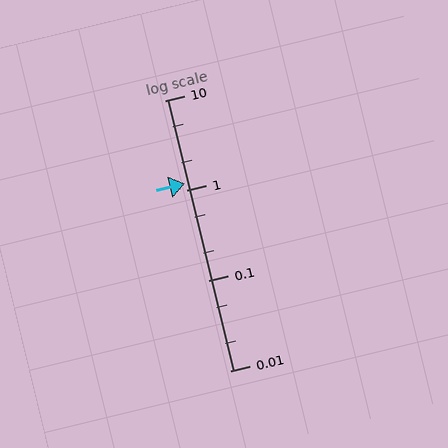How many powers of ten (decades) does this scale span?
The scale spans 3 decades, from 0.01 to 10.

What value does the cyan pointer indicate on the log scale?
The pointer indicates approximately 1.2.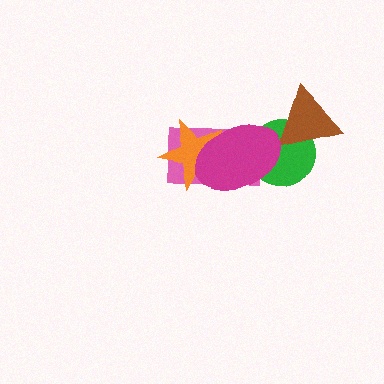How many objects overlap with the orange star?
2 objects overlap with the orange star.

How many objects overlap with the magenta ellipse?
3 objects overlap with the magenta ellipse.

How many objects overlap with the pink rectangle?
3 objects overlap with the pink rectangle.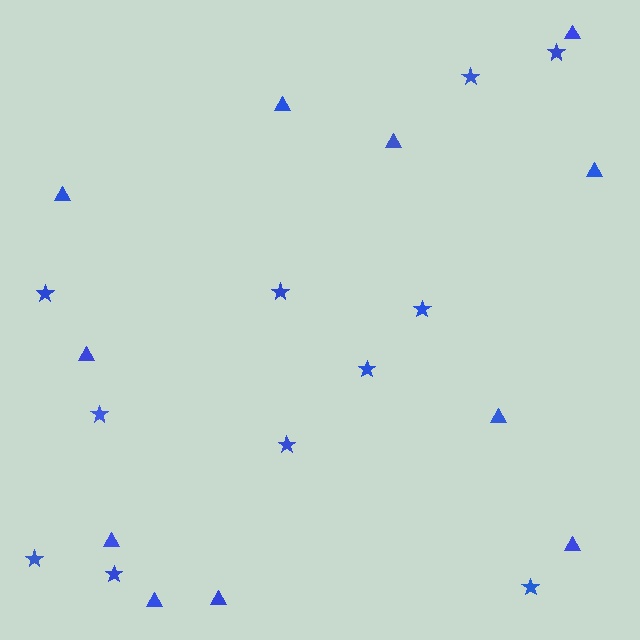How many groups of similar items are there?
There are 2 groups: one group of stars (11) and one group of triangles (11).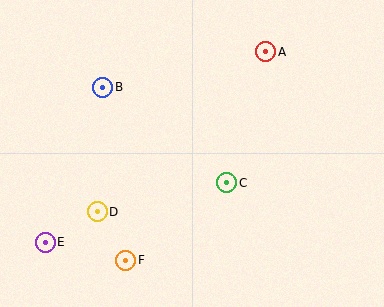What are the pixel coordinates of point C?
Point C is at (227, 183).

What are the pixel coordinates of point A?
Point A is at (266, 52).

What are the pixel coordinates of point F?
Point F is at (126, 260).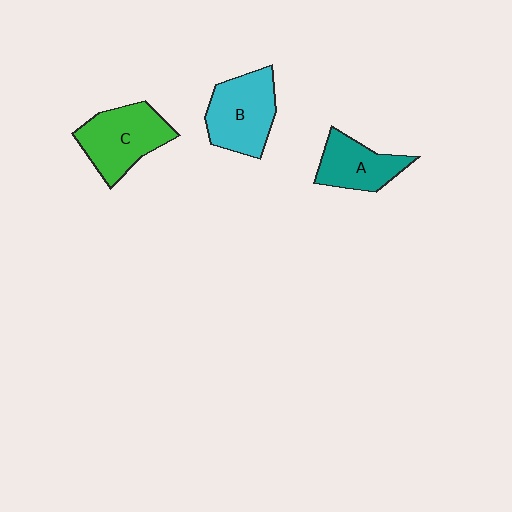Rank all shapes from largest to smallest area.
From largest to smallest: C (green), B (cyan), A (teal).